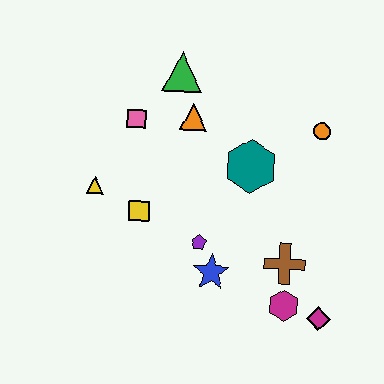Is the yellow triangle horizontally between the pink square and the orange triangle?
No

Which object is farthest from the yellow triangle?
The magenta diamond is farthest from the yellow triangle.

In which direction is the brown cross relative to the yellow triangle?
The brown cross is to the right of the yellow triangle.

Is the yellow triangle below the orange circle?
Yes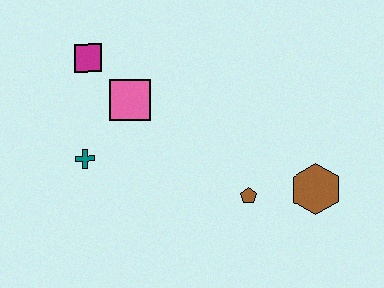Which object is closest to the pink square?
The magenta square is closest to the pink square.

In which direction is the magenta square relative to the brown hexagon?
The magenta square is to the left of the brown hexagon.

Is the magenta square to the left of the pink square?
Yes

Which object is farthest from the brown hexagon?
The magenta square is farthest from the brown hexagon.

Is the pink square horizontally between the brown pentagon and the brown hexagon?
No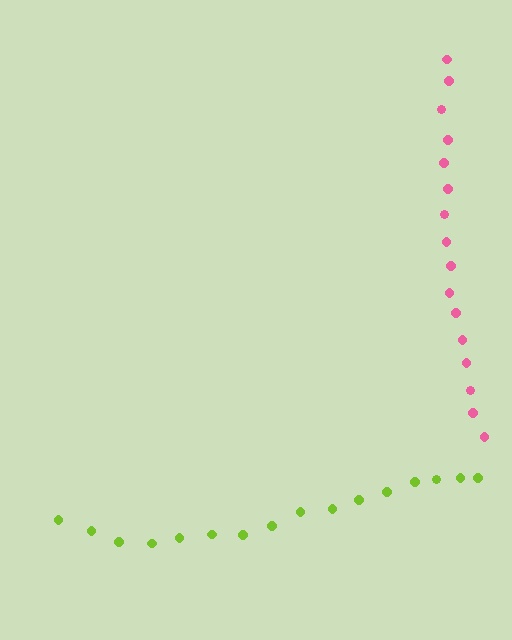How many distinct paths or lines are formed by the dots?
There are 2 distinct paths.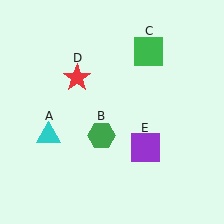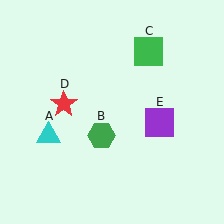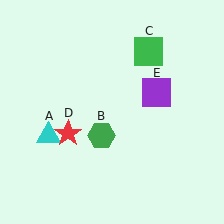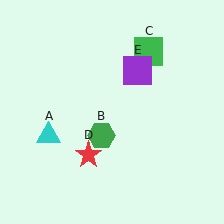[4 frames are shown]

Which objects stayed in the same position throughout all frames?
Cyan triangle (object A) and green hexagon (object B) and green square (object C) remained stationary.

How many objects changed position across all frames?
2 objects changed position: red star (object D), purple square (object E).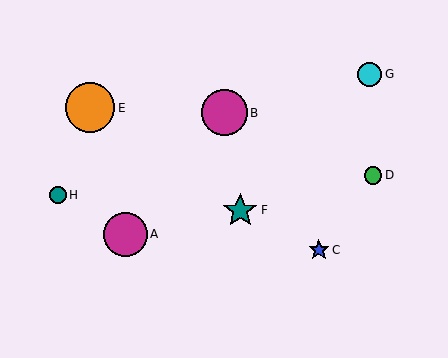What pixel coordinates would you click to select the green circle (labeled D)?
Click at (373, 175) to select the green circle D.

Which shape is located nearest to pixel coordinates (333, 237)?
The blue star (labeled C) at (319, 250) is nearest to that location.